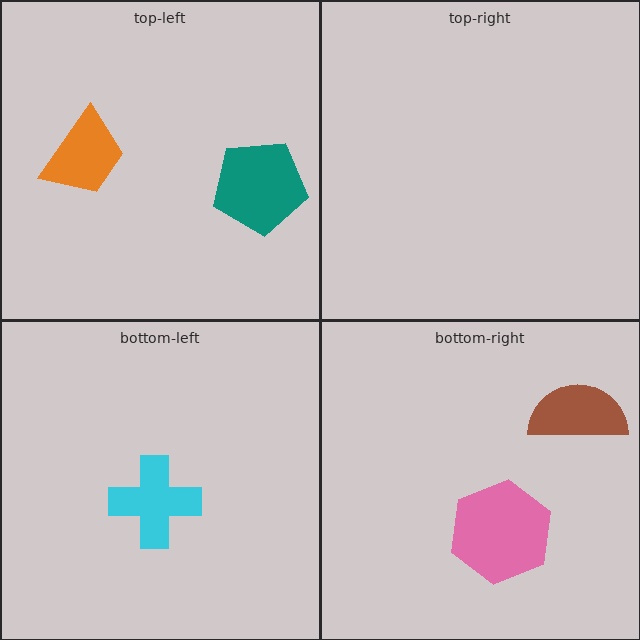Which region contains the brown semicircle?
The bottom-right region.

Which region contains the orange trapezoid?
The top-left region.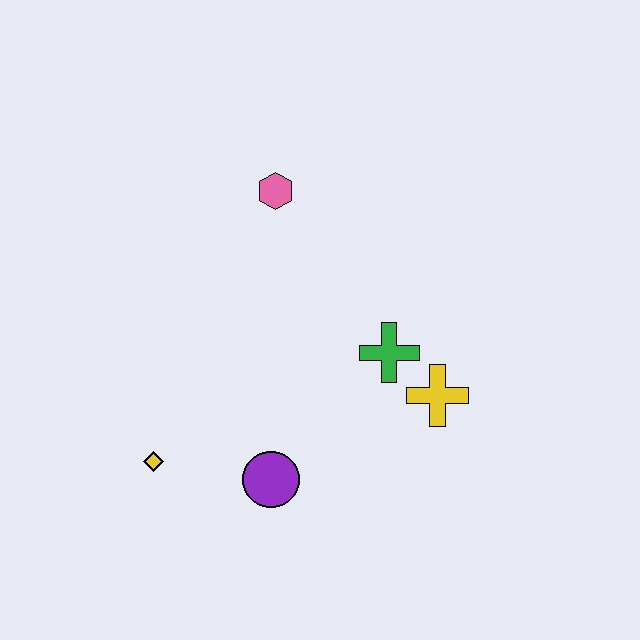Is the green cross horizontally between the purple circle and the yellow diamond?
No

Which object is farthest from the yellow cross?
The yellow diamond is farthest from the yellow cross.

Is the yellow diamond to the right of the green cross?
No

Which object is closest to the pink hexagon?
The green cross is closest to the pink hexagon.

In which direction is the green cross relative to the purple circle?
The green cross is above the purple circle.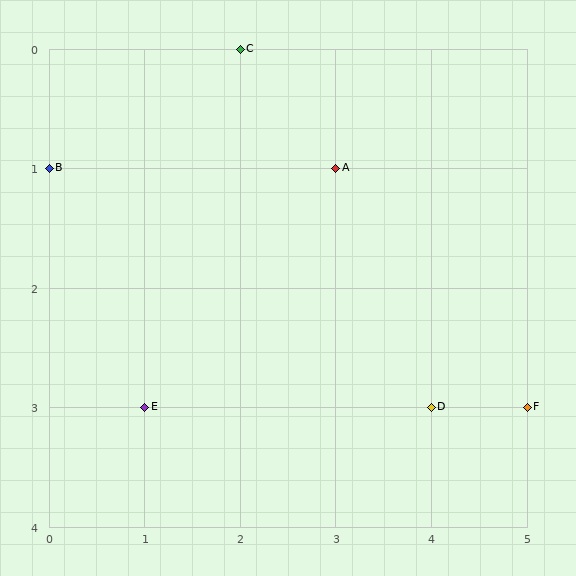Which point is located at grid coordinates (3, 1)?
Point A is at (3, 1).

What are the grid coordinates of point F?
Point F is at grid coordinates (5, 3).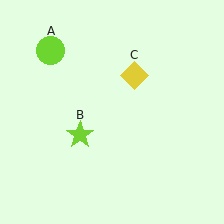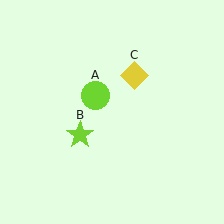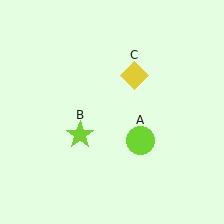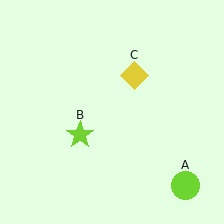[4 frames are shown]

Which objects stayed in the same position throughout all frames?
Lime star (object B) and yellow diamond (object C) remained stationary.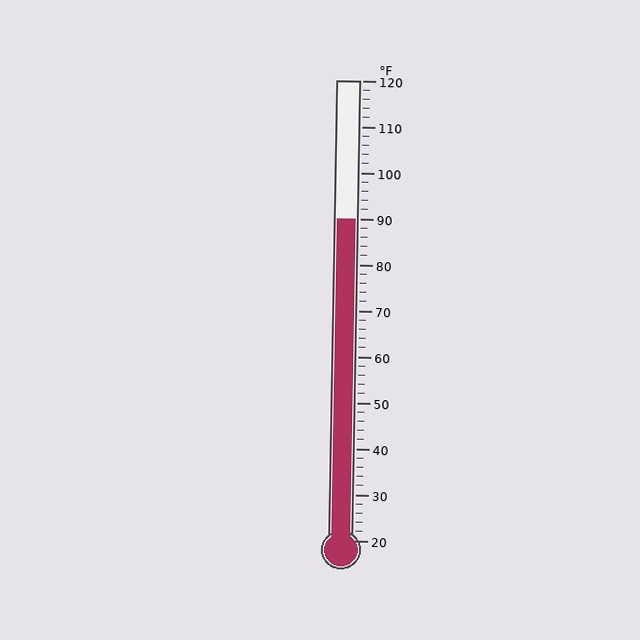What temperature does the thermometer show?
The thermometer shows approximately 90°F.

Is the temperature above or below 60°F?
The temperature is above 60°F.